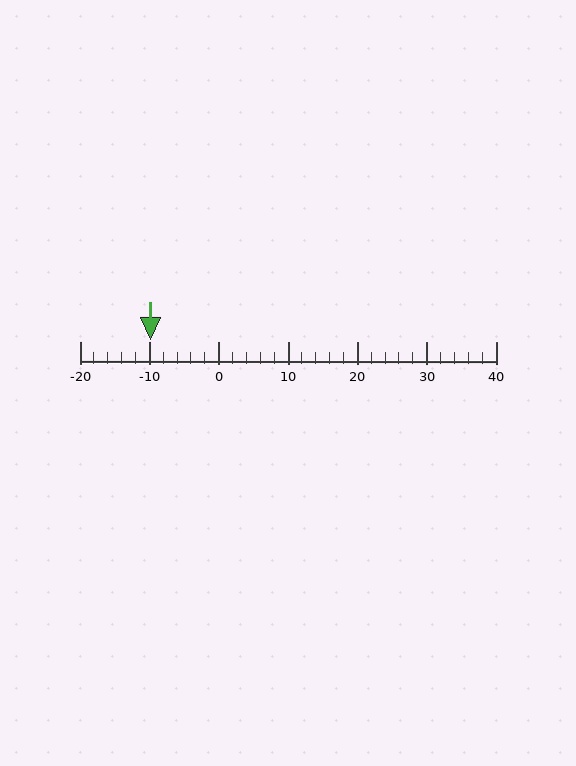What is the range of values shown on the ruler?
The ruler shows values from -20 to 40.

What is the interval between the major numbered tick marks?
The major tick marks are spaced 10 units apart.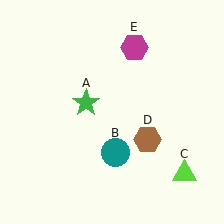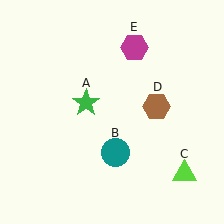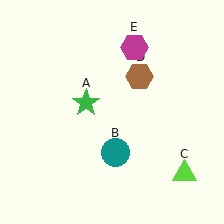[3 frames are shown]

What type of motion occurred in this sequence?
The brown hexagon (object D) rotated counterclockwise around the center of the scene.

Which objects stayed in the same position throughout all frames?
Green star (object A) and teal circle (object B) and lime triangle (object C) and magenta hexagon (object E) remained stationary.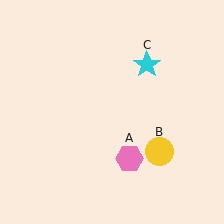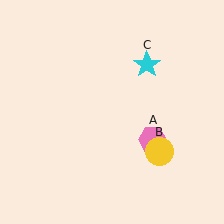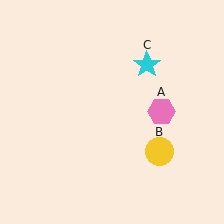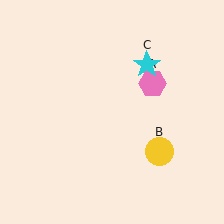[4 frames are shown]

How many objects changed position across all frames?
1 object changed position: pink hexagon (object A).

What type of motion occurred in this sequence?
The pink hexagon (object A) rotated counterclockwise around the center of the scene.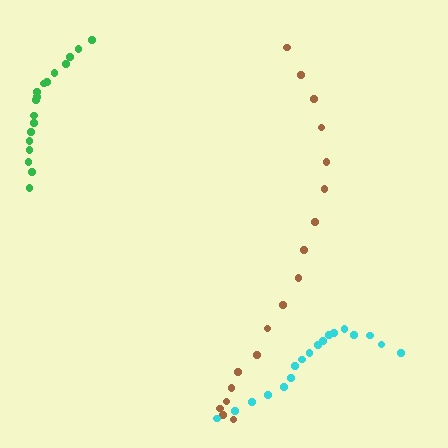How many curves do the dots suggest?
There are 3 distinct paths.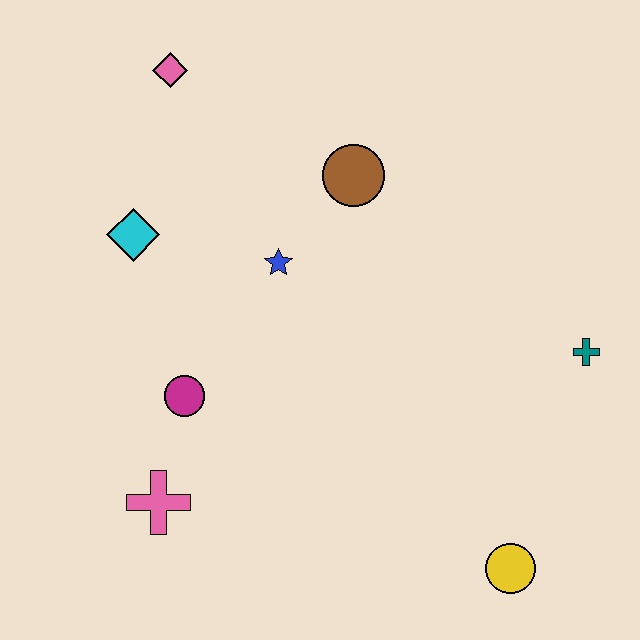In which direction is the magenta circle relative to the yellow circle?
The magenta circle is to the left of the yellow circle.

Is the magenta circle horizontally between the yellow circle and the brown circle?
No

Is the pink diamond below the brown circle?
No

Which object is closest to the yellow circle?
The teal cross is closest to the yellow circle.